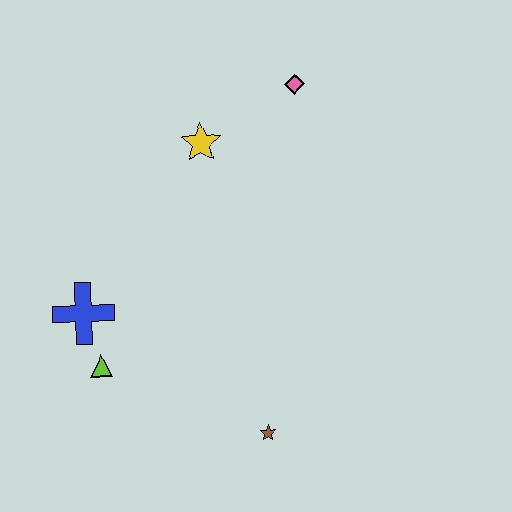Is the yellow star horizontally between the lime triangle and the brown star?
Yes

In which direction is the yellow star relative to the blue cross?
The yellow star is above the blue cross.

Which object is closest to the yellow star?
The pink diamond is closest to the yellow star.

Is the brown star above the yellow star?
No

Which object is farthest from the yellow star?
The brown star is farthest from the yellow star.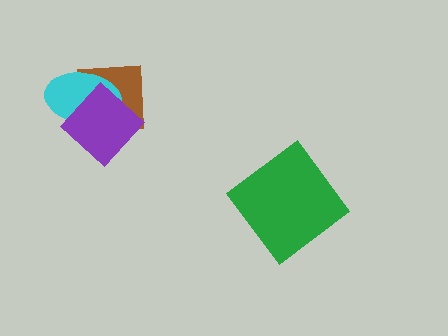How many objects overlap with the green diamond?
0 objects overlap with the green diamond.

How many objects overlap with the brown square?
2 objects overlap with the brown square.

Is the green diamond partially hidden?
No, no other shape covers it.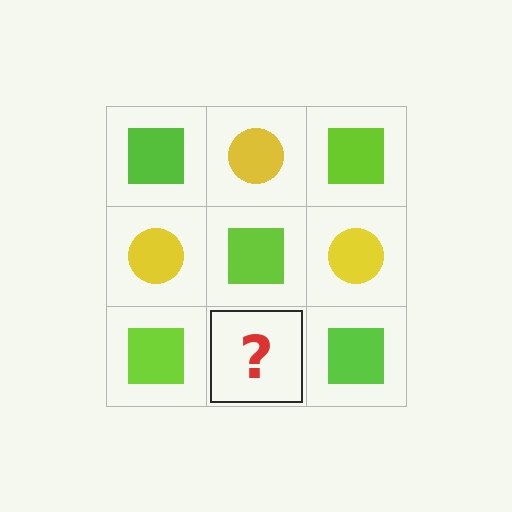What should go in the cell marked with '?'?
The missing cell should contain a yellow circle.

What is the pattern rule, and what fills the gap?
The rule is that it alternates lime square and yellow circle in a checkerboard pattern. The gap should be filled with a yellow circle.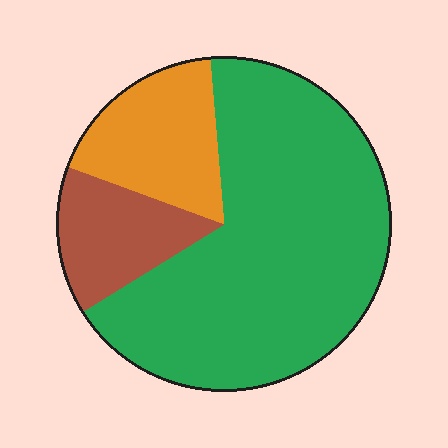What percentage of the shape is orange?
Orange takes up about one sixth (1/6) of the shape.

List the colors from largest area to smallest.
From largest to smallest: green, orange, brown.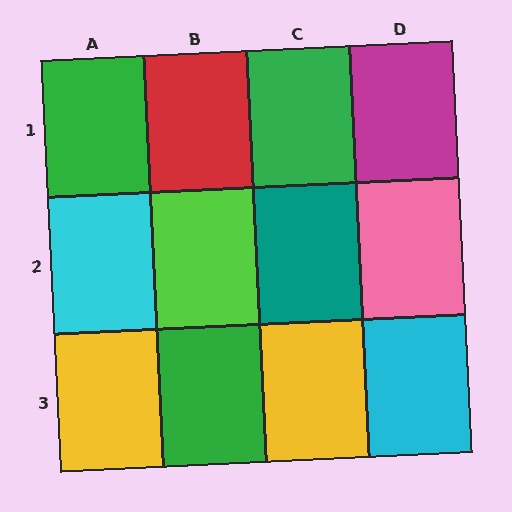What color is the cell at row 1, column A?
Green.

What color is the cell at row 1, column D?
Magenta.